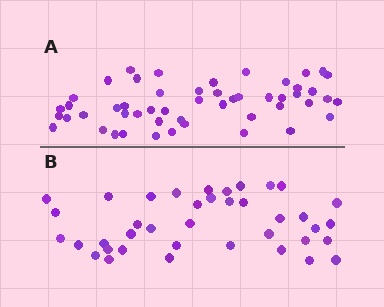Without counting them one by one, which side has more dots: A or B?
Region A (the top region) has more dots.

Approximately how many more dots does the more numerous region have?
Region A has roughly 12 or so more dots than region B.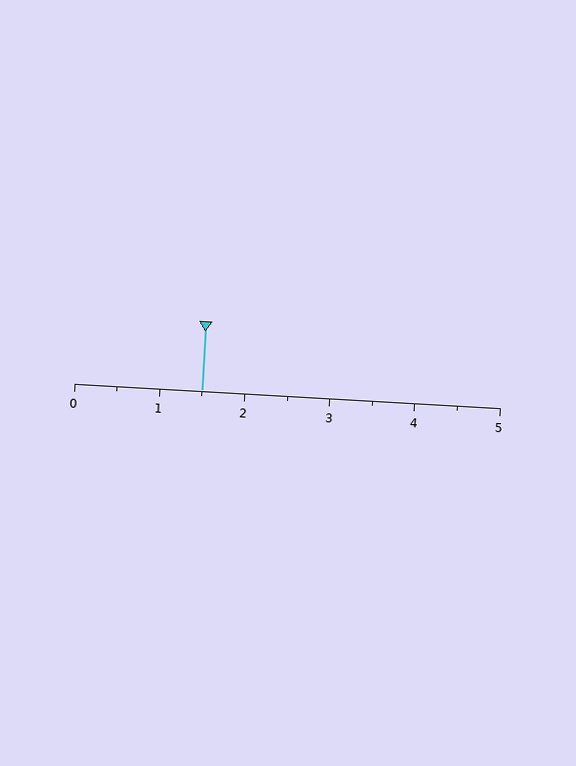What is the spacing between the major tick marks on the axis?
The major ticks are spaced 1 apart.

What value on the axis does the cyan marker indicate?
The marker indicates approximately 1.5.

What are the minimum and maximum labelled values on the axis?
The axis runs from 0 to 5.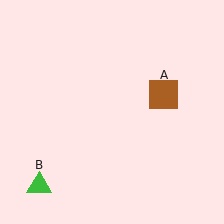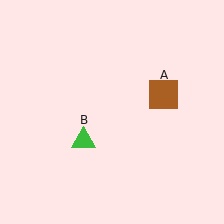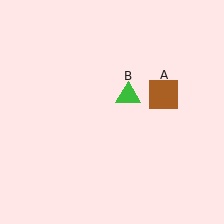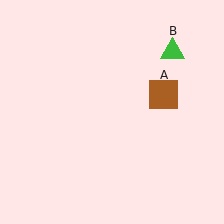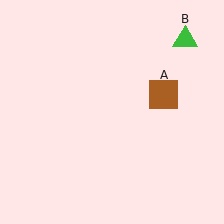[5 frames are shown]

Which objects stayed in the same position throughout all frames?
Brown square (object A) remained stationary.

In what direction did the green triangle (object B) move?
The green triangle (object B) moved up and to the right.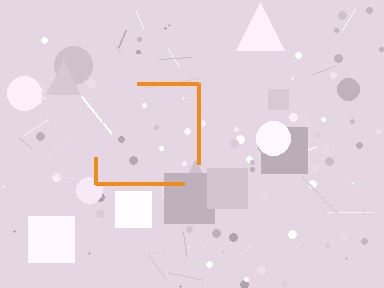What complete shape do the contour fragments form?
The contour fragments form a square.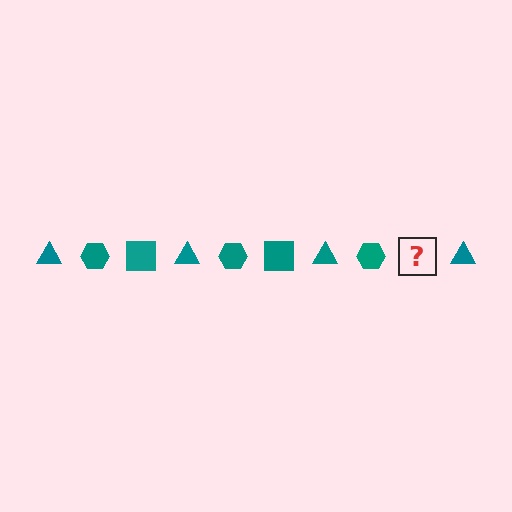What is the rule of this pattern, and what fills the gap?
The rule is that the pattern cycles through triangle, hexagon, square shapes in teal. The gap should be filled with a teal square.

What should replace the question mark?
The question mark should be replaced with a teal square.